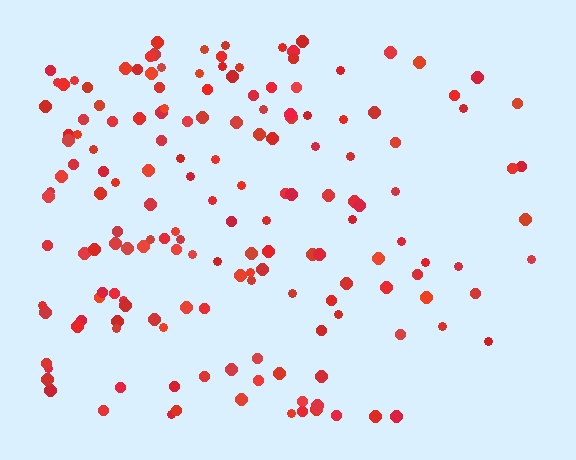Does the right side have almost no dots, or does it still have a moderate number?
Still a moderate number, just noticeably fewer than the left.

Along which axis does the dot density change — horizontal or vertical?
Horizontal.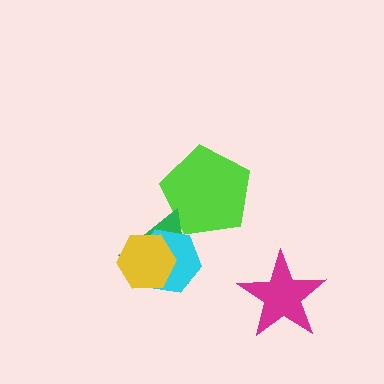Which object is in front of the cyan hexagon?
The yellow hexagon is in front of the cyan hexagon.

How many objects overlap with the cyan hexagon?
2 objects overlap with the cyan hexagon.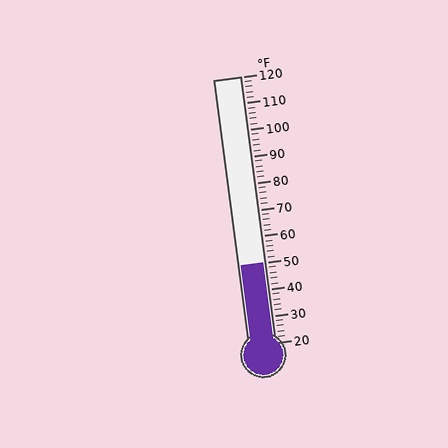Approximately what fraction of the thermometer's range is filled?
The thermometer is filled to approximately 30% of its range.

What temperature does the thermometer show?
The thermometer shows approximately 50°F.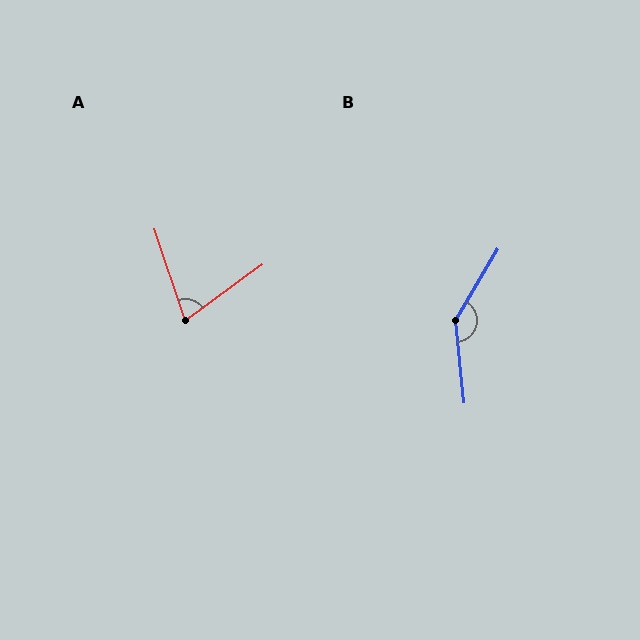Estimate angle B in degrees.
Approximately 144 degrees.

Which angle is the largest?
B, at approximately 144 degrees.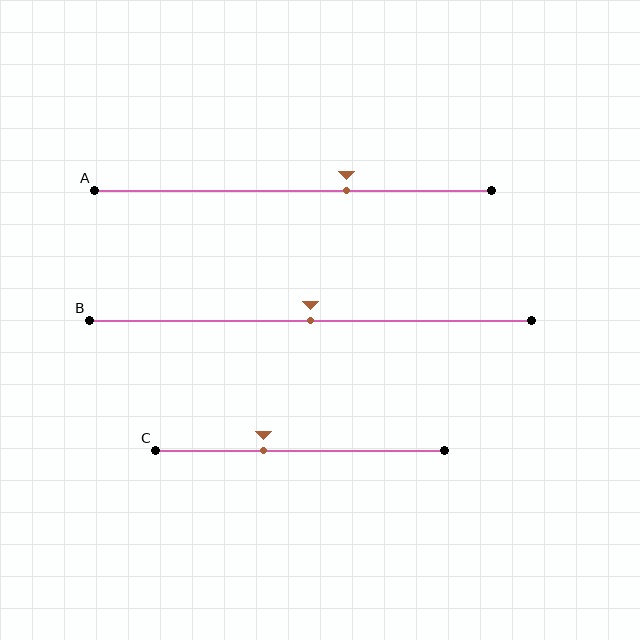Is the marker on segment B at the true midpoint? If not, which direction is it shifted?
Yes, the marker on segment B is at the true midpoint.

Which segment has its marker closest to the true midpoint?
Segment B has its marker closest to the true midpoint.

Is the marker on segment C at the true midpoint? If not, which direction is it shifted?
No, the marker on segment C is shifted to the left by about 13% of the segment length.